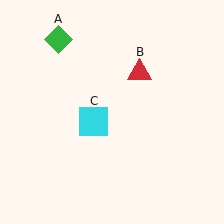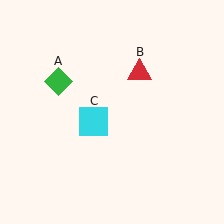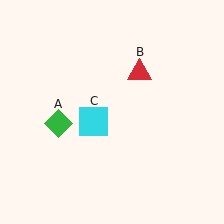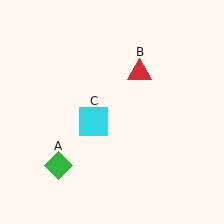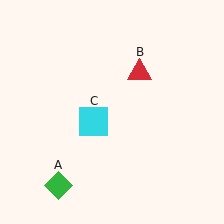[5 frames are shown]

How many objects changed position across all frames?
1 object changed position: green diamond (object A).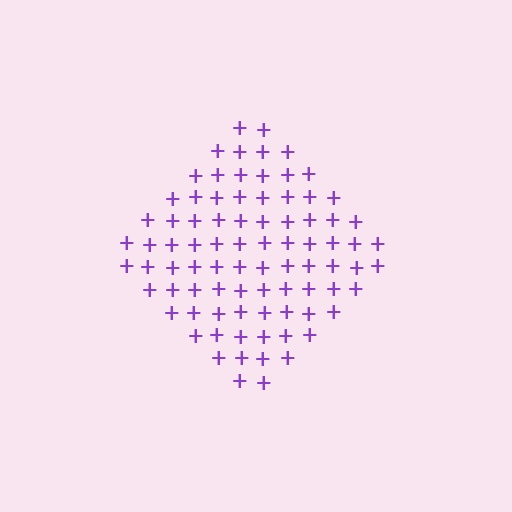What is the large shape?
The large shape is a diamond.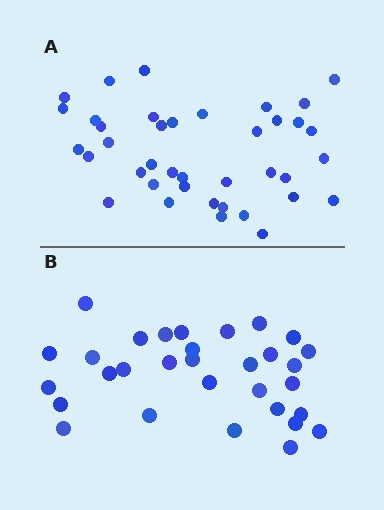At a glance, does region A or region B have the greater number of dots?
Region A (the top region) has more dots.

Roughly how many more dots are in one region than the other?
Region A has roughly 8 or so more dots than region B.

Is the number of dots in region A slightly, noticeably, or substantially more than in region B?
Region A has noticeably more, but not dramatically so. The ratio is roughly 1.3 to 1.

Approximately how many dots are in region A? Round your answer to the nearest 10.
About 40 dots. (The exact count is 39, which rounds to 40.)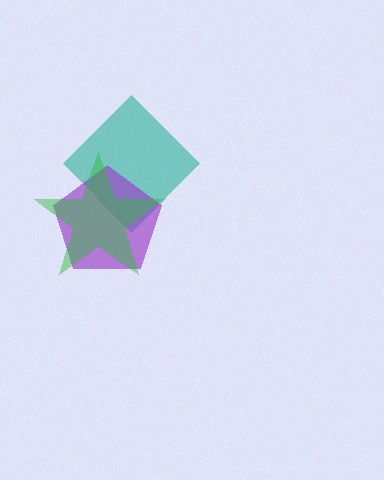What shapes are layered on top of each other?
The layered shapes are: a teal diamond, a purple pentagon, a green star.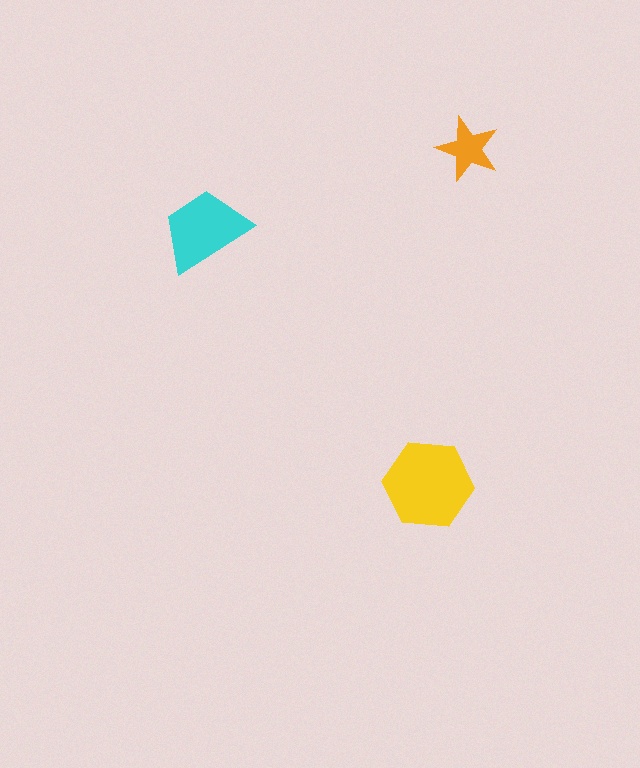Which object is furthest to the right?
The orange star is rightmost.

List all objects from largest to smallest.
The yellow hexagon, the cyan trapezoid, the orange star.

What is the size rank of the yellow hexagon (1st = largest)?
1st.